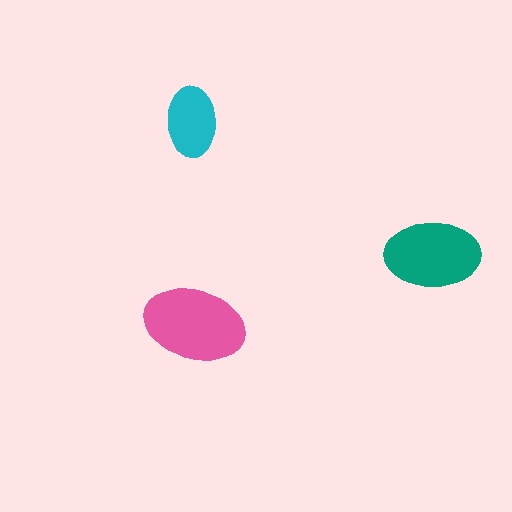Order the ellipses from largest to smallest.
the pink one, the teal one, the cyan one.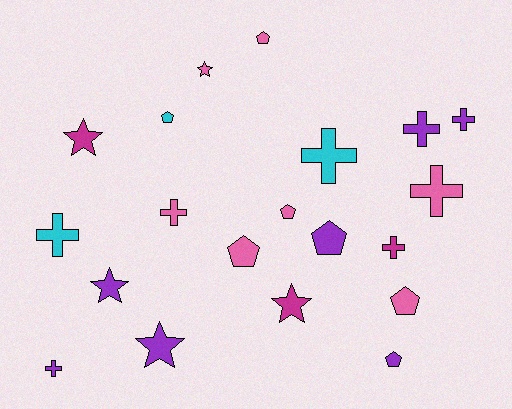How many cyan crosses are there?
There are 2 cyan crosses.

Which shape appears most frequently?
Cross, with 8 objects.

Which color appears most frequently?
Purple, with 7 objects.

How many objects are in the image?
There are 20 objects.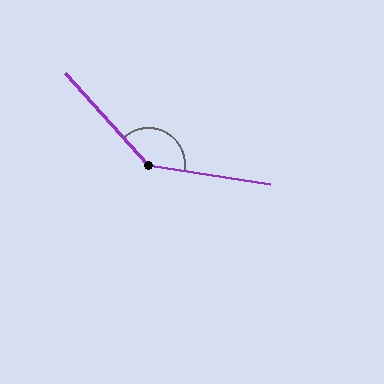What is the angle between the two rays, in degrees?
Approximately 141 degrees.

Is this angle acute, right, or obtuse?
It is obtuse.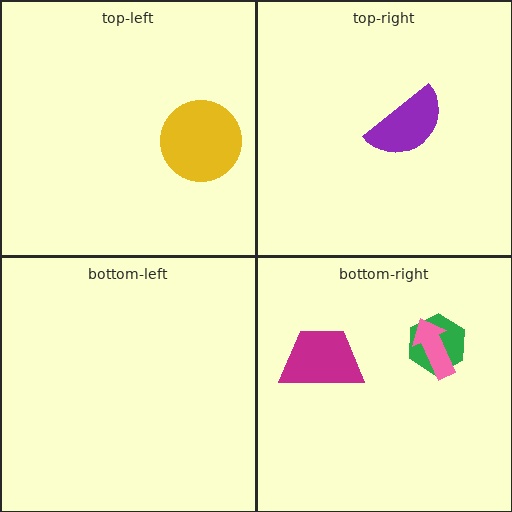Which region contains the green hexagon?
The bottom-right region.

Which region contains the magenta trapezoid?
The bottom-right region.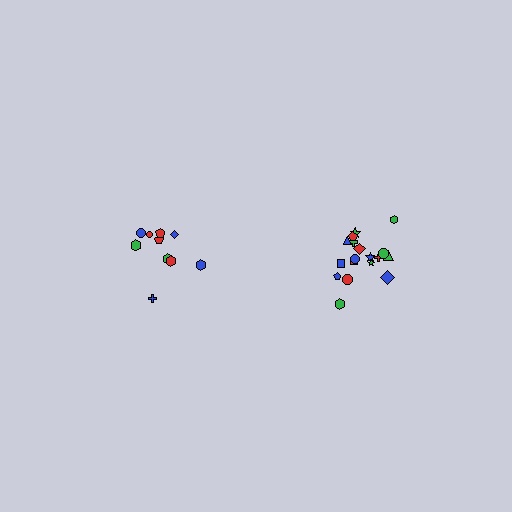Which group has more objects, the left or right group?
The right group.